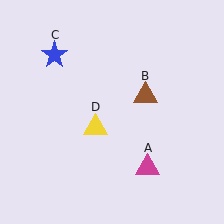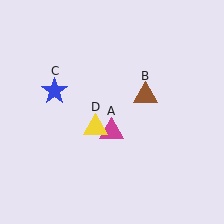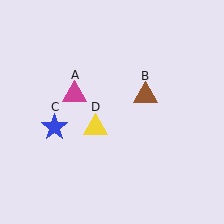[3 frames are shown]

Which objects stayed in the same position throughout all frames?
Brown triangle (object B) and yellow triangle (object D) remained stationary.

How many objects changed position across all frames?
2 objects changed position: magenta triangle (object A), blue star (object C).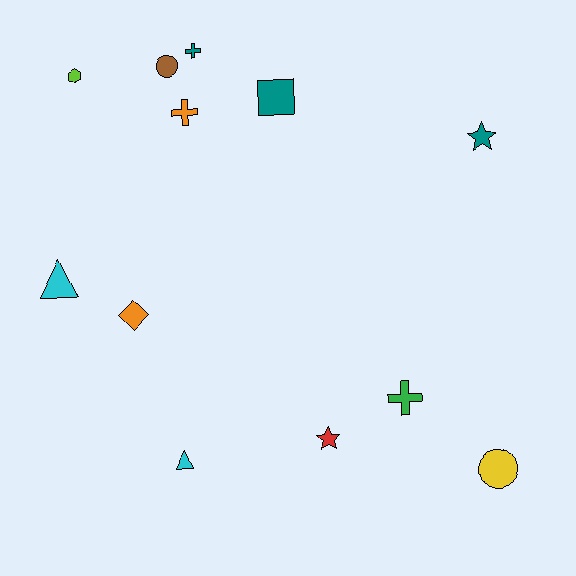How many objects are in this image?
There are 12 objects.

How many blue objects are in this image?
There are no blue objects.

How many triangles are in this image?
There are 2 triangles.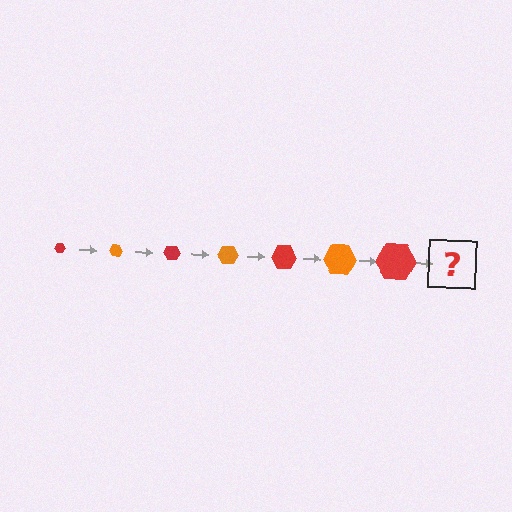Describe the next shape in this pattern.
It should be an orange hexagon, larger than the previous one.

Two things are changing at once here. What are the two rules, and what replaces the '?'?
The two rules are that the hexagon grows larger each step and the color cycles through red and orange. The '?' should be an orange hexagon, larger than the previous one.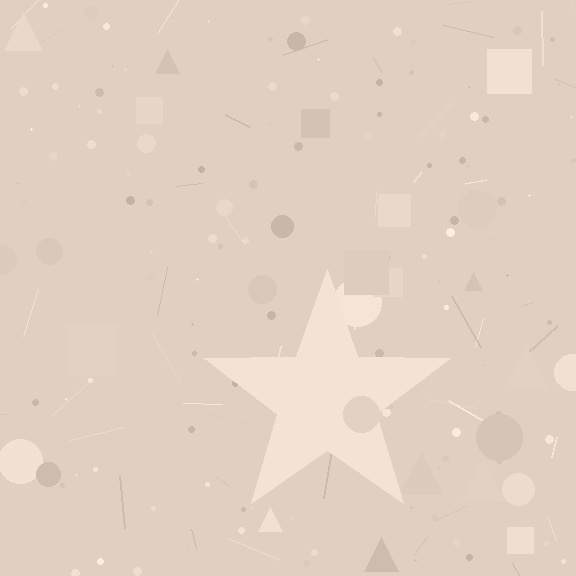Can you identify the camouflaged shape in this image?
The camouflaged shape is a star.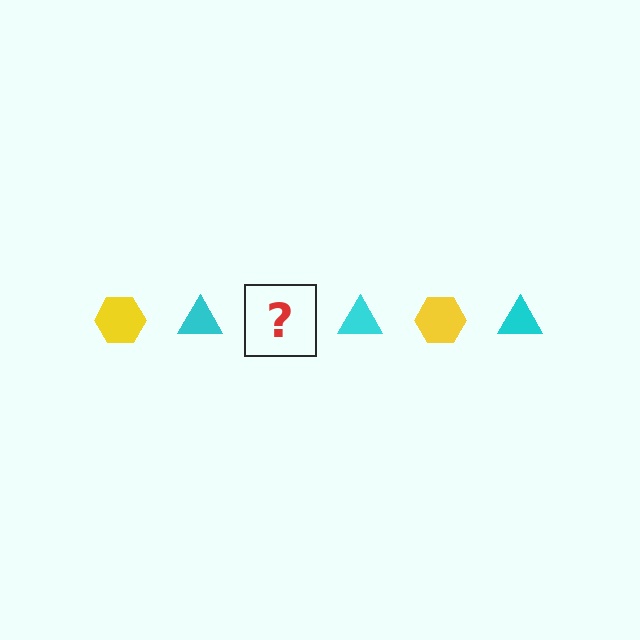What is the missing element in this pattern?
The missing element is a yellow hexagon.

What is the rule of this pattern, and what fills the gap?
The rule is that the pattern alternates between yellow hexagon and cyan triangle. The gap should be filled with a yellow hexagon.